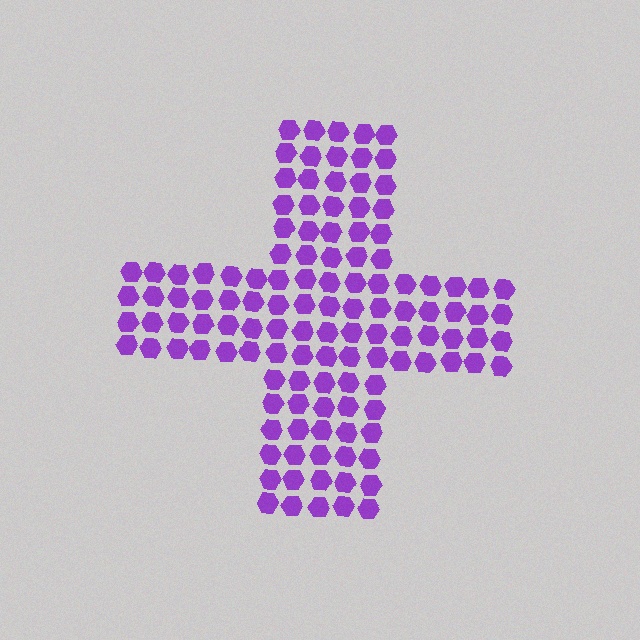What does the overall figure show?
The overall figure shows a cross.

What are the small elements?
The small elements are hexagons.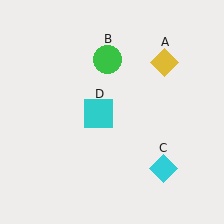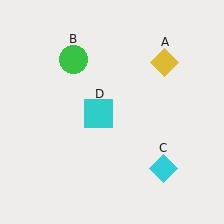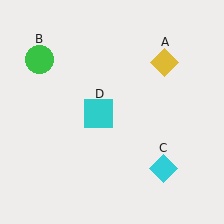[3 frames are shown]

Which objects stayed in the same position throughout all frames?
Yellow diamond (object A) and cyan diamond (object C) and cyan square (object D) remained stationary.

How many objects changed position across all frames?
1 object changed position: green circle (object B).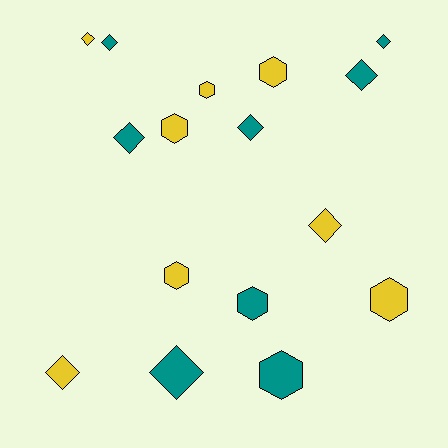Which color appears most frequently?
Yellow, with 8 objects.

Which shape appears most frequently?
Diamond, with 9 objects.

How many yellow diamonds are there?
There are 3 yellow diamonds.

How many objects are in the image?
There are 16 objects.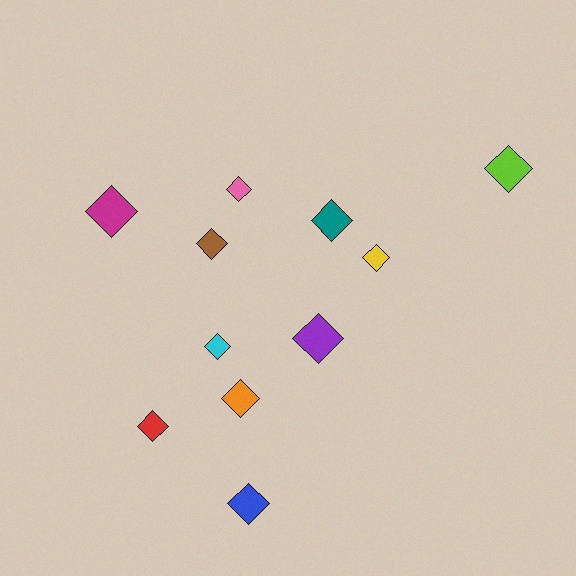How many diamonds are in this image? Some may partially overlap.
There are 11 diamonds.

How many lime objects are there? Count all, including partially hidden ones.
There is 1 lime object.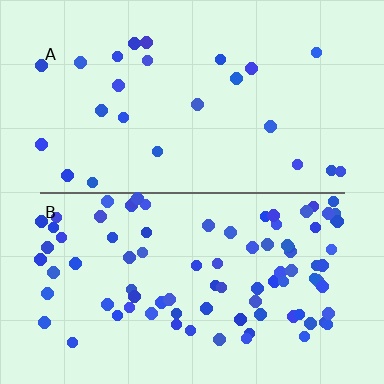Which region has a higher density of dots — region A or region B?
B (the bottom).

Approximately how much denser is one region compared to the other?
Approximately 3.6× — region B over region A.